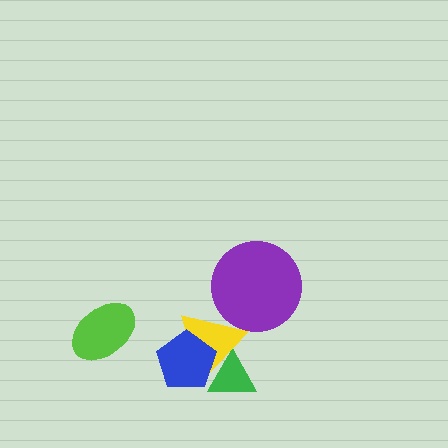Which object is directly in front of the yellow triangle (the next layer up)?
The purple circle is directly in front of the yellow triangle.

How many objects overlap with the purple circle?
1 object overlaps with the purple circle.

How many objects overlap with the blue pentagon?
2 objects overlap with the blue pentagon.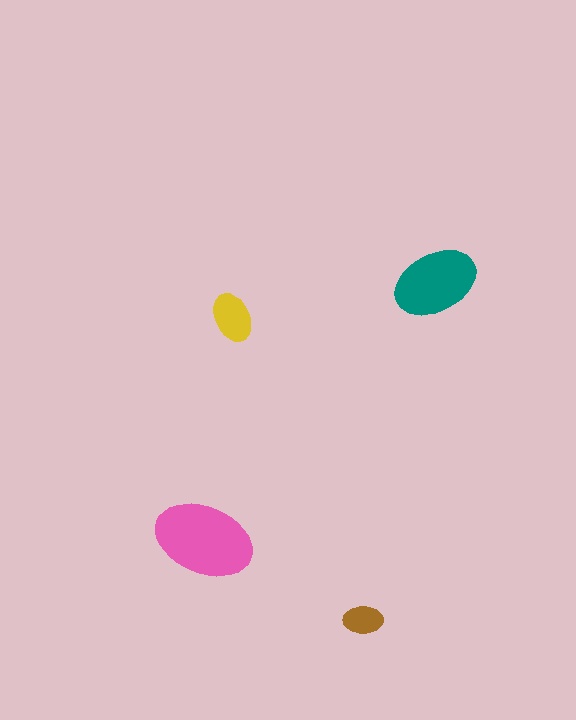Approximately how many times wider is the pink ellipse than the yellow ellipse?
About 2 times wider.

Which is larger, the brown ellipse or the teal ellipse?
The teal one.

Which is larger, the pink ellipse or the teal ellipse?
The pink one.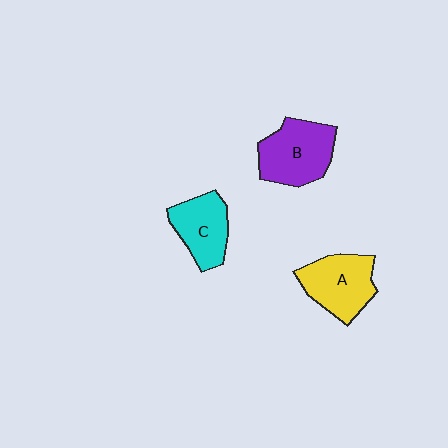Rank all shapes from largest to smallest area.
From largest to smallest: B (purple), A (yellow), C (cyan).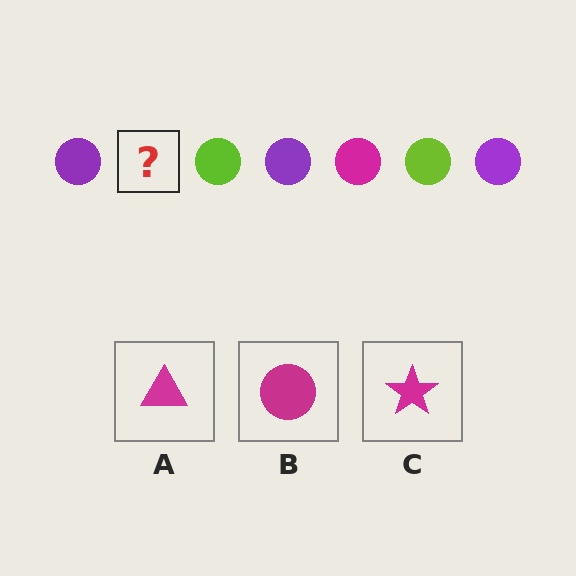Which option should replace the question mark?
Option B.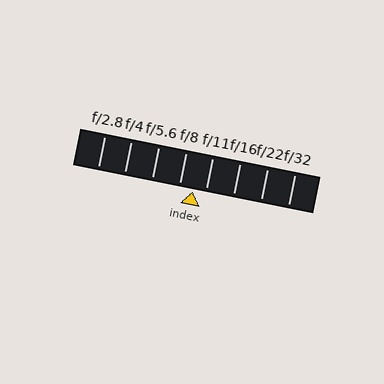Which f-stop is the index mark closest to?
The index mark is closest to f/11.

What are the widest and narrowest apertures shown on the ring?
The widest aperture shown is f/2.8 and the narrowest is f/32.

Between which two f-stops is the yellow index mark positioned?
The index mark is between f/8 and f/11.